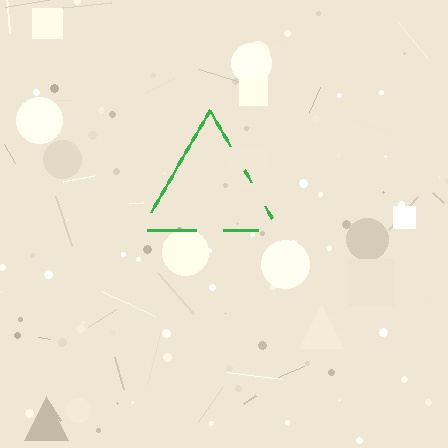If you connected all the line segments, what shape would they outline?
They would outline a triangle.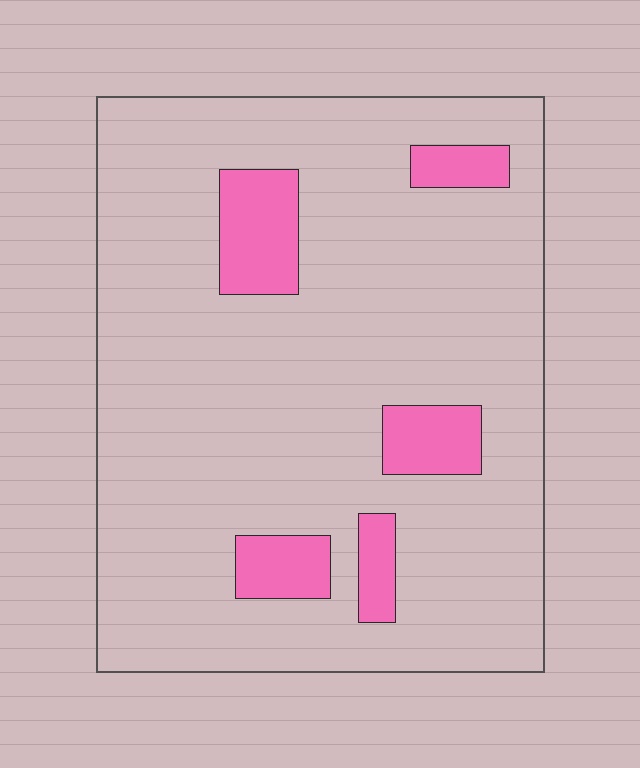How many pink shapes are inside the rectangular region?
5.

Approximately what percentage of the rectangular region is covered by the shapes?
Approximately 10%.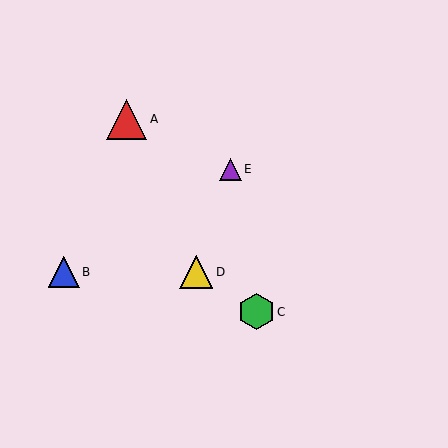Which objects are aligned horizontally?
Objects B, D are aligned horizontally.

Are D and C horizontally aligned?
No, D is at y≈272 and C is at y≈312.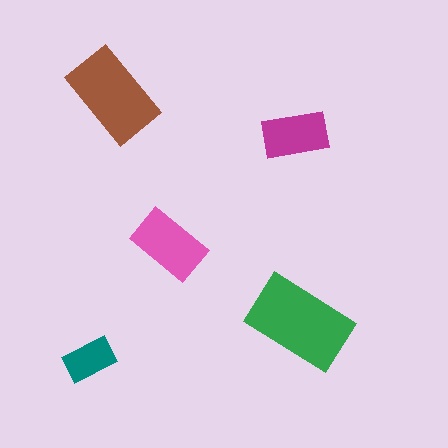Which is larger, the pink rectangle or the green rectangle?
The green one.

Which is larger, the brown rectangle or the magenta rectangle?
The brown one.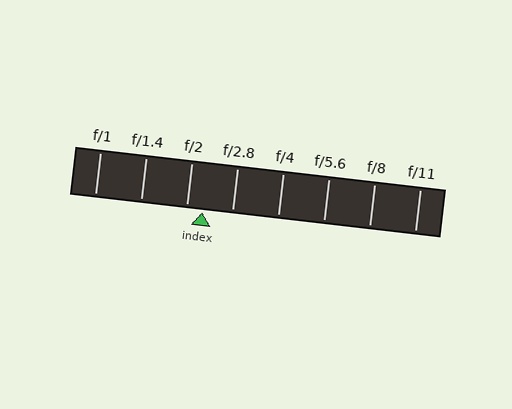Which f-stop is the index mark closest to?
The index mark is closest to f/2.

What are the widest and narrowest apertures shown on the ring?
The widest aperture shown is f/1 and the narrowest is f/11.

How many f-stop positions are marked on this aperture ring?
There are 8 f-stop positions marked.